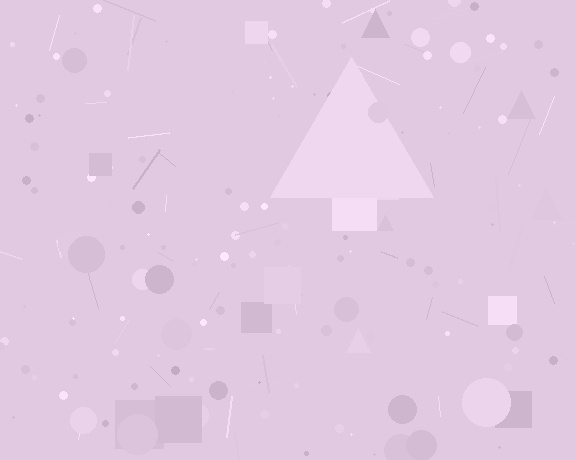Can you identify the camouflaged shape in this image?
The camouflaged shape is a triangle.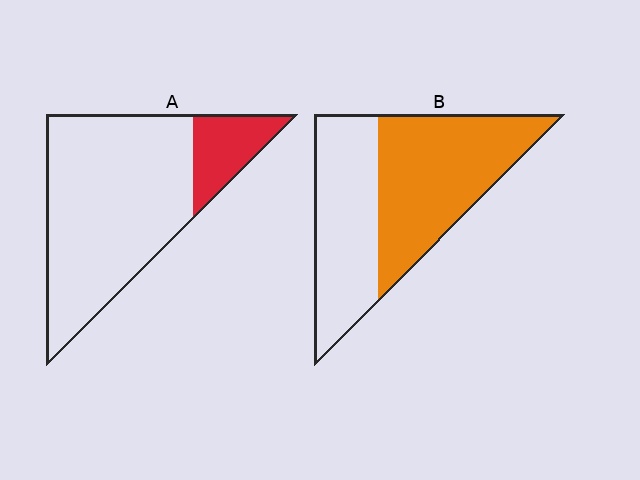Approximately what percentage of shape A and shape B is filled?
A is approximately 15% and B is approximately 55%.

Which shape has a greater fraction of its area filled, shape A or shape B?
Shape B.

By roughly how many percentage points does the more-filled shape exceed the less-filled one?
By roughly 40 percentage points (B over A).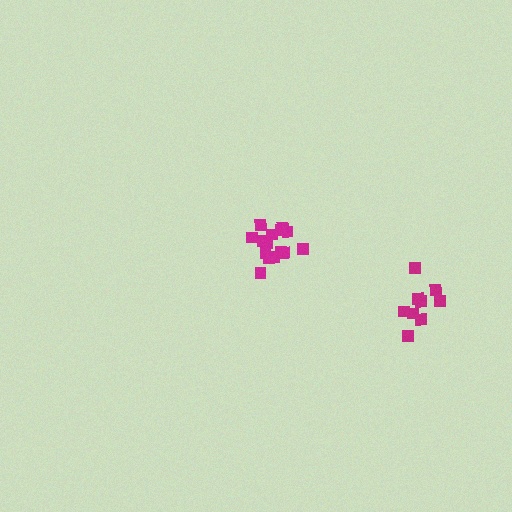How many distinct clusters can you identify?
There are 2 distinct clusters.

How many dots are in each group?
Group 1: 9 dots, Group 2: 15 dots (24 total).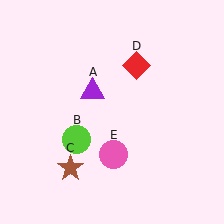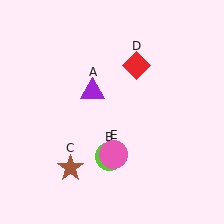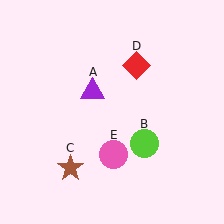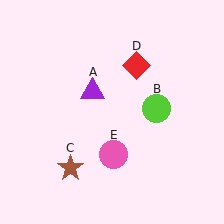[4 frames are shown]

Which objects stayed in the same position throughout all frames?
Purple triangle (object A) and brown star (object C) and red diamond (object D) and pink circle (object E) remained stationary.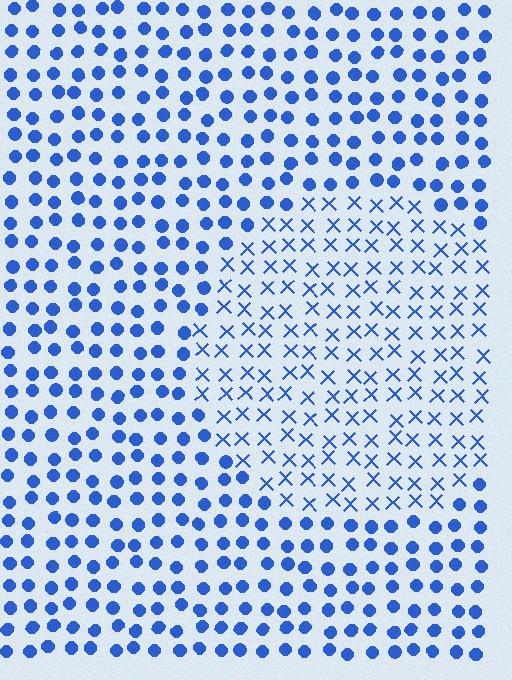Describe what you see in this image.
The image is filled with small blue elements arranged in a uniform grid. A circle-shaped region contains X marks, while the surrounding area contains circles. The boundary is defined purely by the change in element shape.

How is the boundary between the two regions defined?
The boundary is defined by a change in element shape: X marks inside vs. circles outside. All elements share the same color and spacing.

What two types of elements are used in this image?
The image uses X marks inside the circle region and circles outside it.